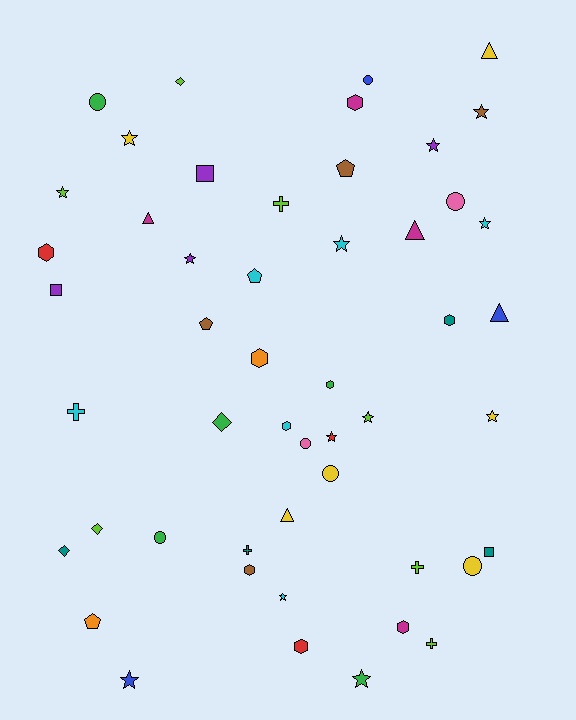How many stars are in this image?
There are 13 stars.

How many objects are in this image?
There are 50 objects.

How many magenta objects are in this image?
There are 4 magenta objects.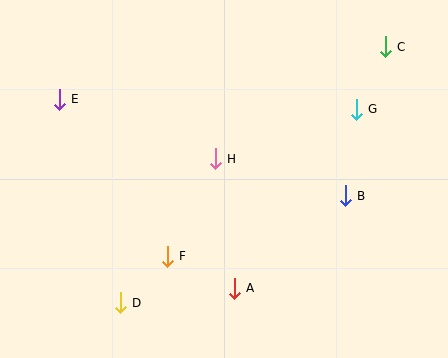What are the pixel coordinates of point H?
Point H is at (215, 159).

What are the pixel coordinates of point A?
Point A is at (234, 288).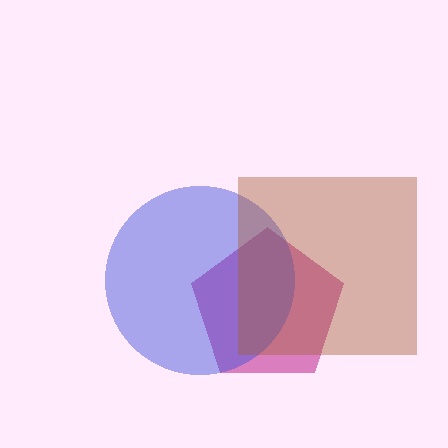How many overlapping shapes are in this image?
There are 3 overlapping shapes in the image.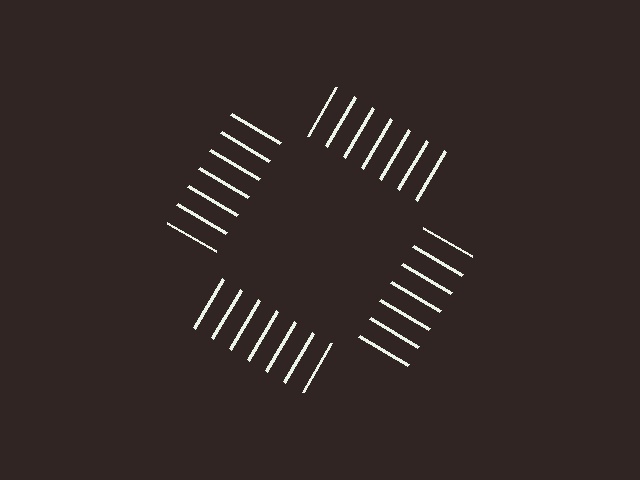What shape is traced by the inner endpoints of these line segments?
An illusory square — the line segments terminate on its edges but no continuous stroke is drawn.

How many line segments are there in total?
28 — 7 along each of the 4 edges.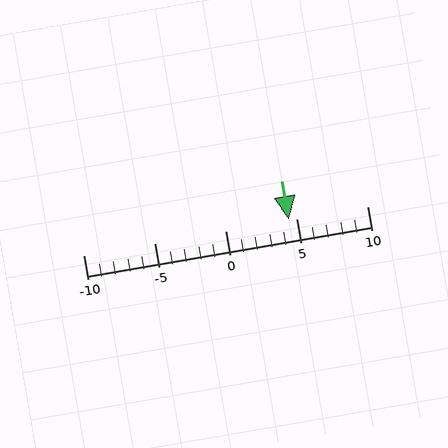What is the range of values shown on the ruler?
The ruler shows values from -10 to 10.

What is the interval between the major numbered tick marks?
The major tick marks are spaced 5 units apart.